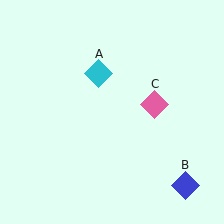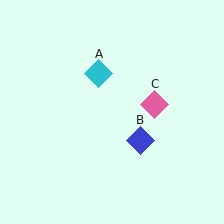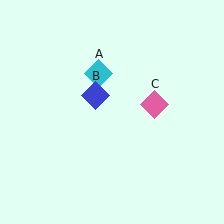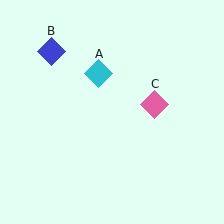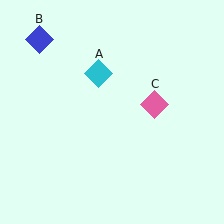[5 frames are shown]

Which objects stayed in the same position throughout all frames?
Cyan diamond (object A) and pink diamond (object C) remained stationary.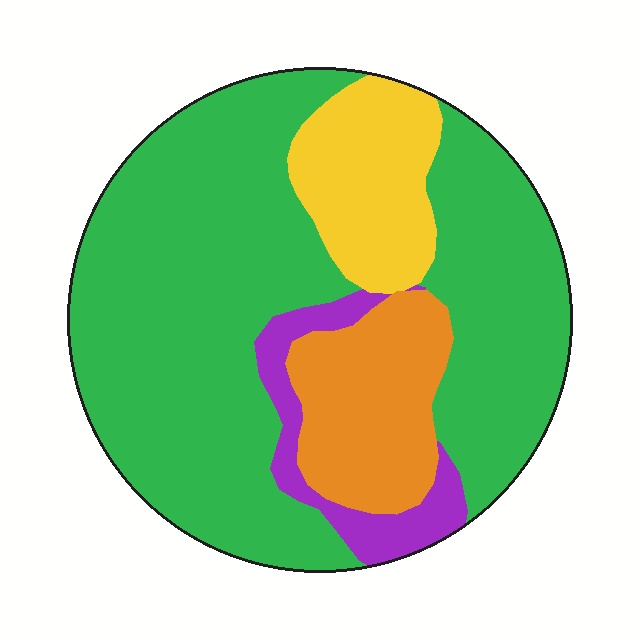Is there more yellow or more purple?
Yellow.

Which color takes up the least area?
Purple, at roughly 5%.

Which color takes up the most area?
Green, at roughly 65%.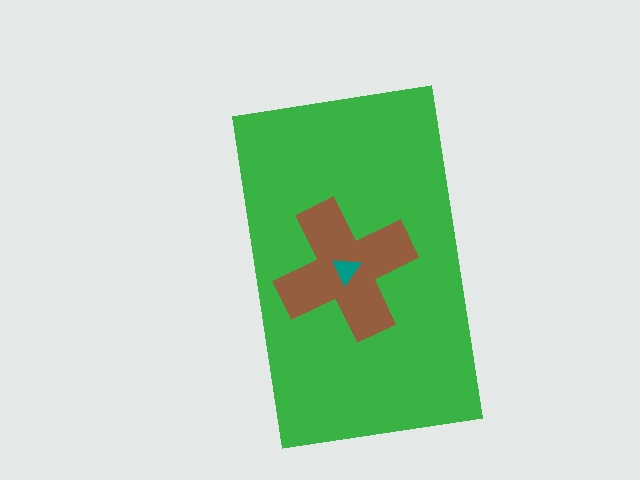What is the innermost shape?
The teal triangle.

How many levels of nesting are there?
3.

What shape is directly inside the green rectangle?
The brown cross.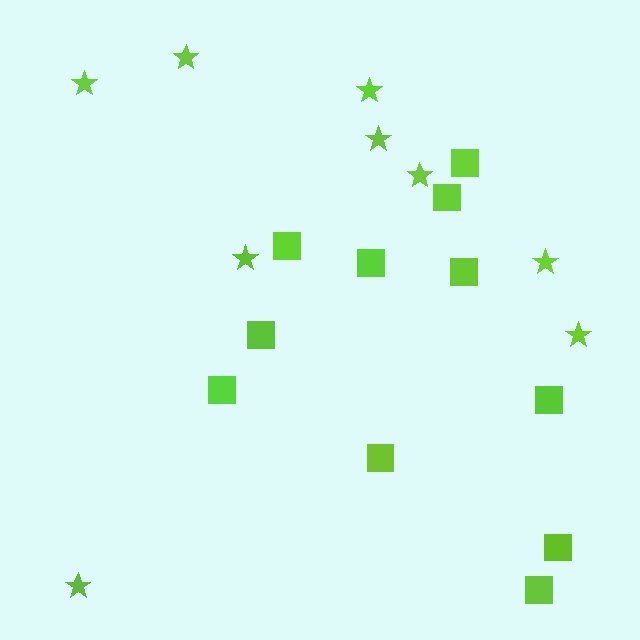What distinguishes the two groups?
There are 2 groups: one group of stars (9) and one group of squares (11).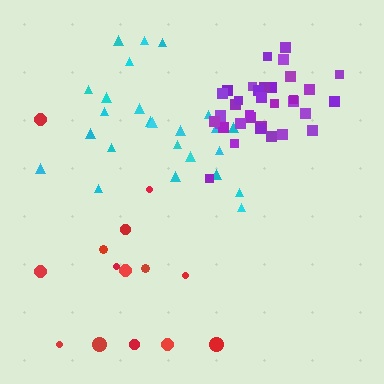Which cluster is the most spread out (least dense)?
Red.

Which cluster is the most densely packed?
Purple.